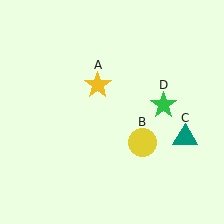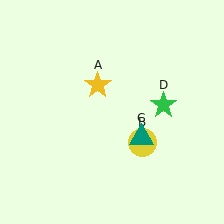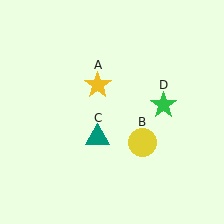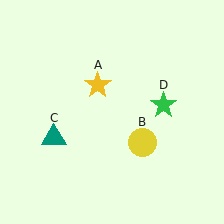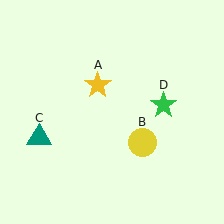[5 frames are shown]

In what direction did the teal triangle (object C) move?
The teal triangle (object C) moved left.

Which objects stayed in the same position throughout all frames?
Yellow star (object A) and yellow circle (object B) and green star (object D) remained stationary.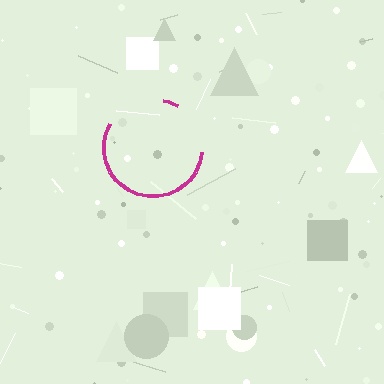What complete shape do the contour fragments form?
The contour fragments form a circle.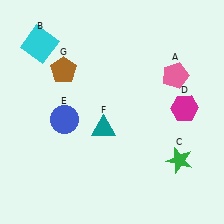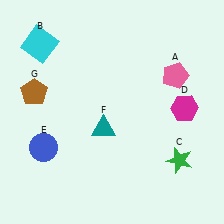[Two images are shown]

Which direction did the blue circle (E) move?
The blue circle (E) moved down.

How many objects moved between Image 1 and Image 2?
2 objects moved between the two images.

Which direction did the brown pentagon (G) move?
The brown pentagon (G) moved left.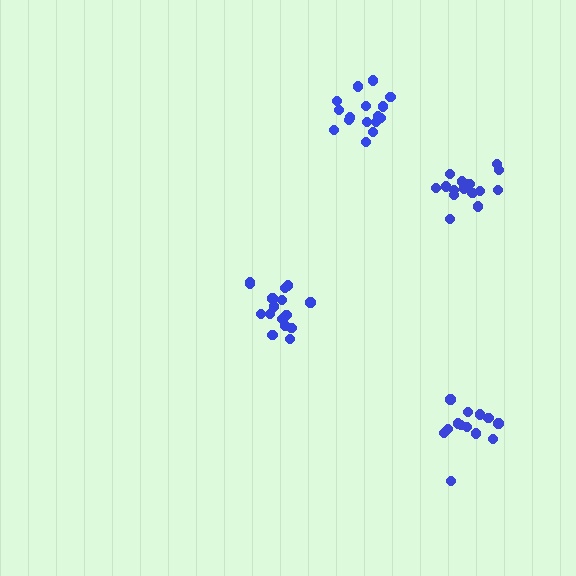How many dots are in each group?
Group 1: 13 dots, Group 2: 15 dots, Group 3: 16 dots, Group 4: 16 dots (60 total).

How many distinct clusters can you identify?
There are 4 distinct clusters.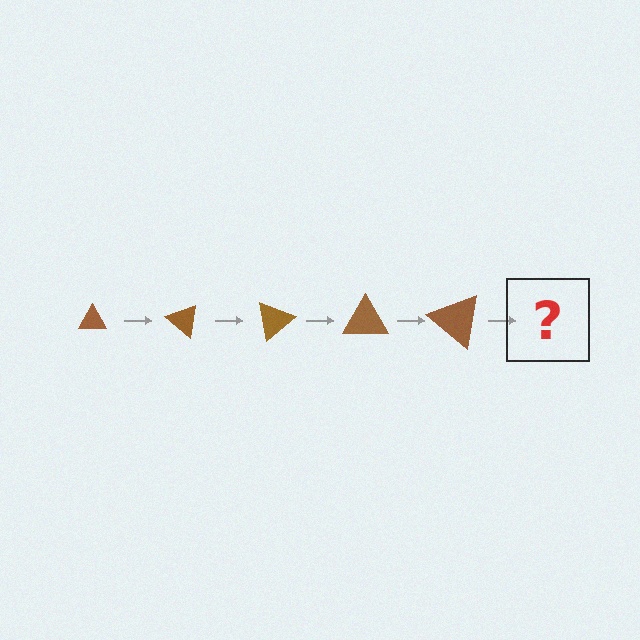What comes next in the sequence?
The next element should be a triangle, larger than the previous one and rotated 200 degrees from the start.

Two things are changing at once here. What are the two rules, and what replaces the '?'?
The two rules are that the triangle grows larger each step and it rotates 40 degrees each step. The '?' should be a triangle, larger than the previous one and rotated 200 degrees from the start.